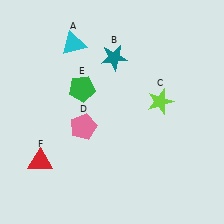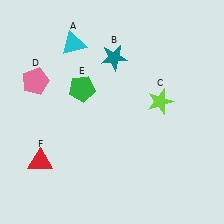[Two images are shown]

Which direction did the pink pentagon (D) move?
The pink pentagon (D) moved left.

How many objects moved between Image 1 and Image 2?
1 object moved between the two images.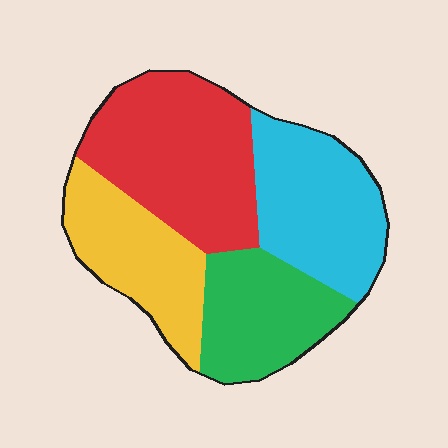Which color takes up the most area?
Red, at roughly 35%.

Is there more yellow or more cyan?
Cyan.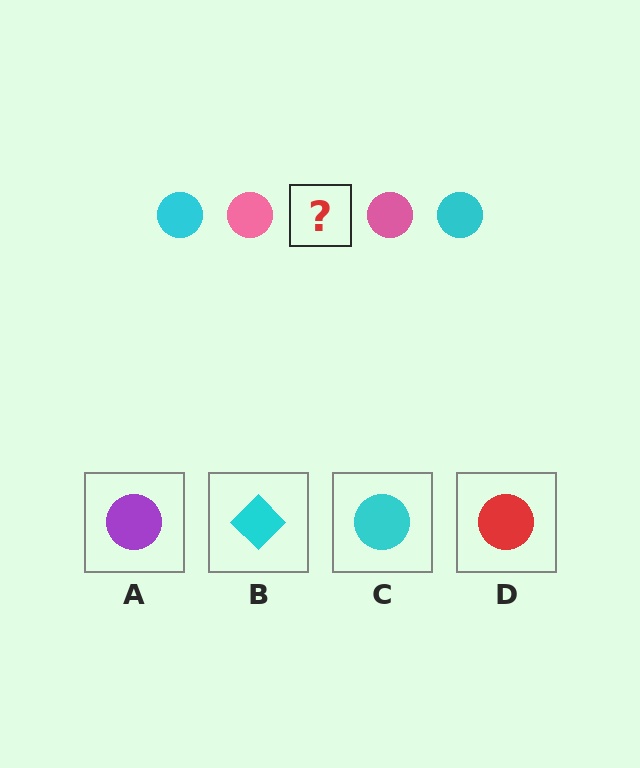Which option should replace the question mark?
Option C.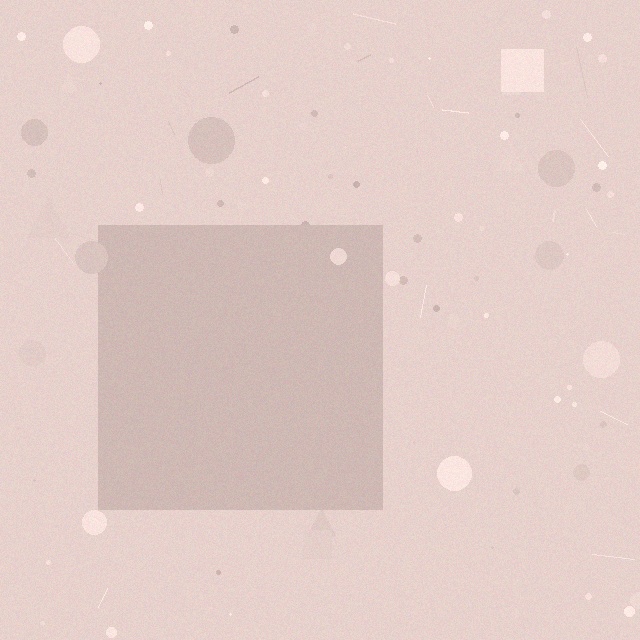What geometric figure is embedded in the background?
A square is embedded in the background.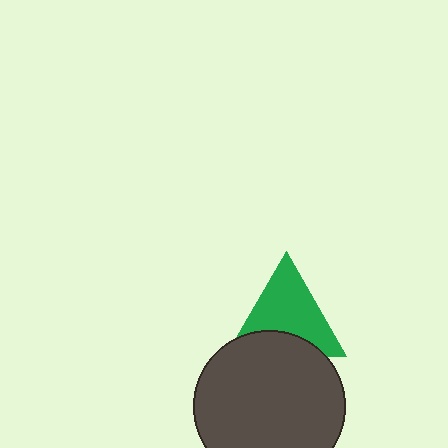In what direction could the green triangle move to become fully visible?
The green triangle could move up. That would shift it out from behind the dark gray circle entirely.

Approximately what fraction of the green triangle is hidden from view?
Roughly 32% of the green triangle is hidden behind the dark gray circle.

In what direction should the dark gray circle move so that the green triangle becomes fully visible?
The dark gray circle should move down. That is the shortest direction to clear the overlap and leave the green triangle fully visible.